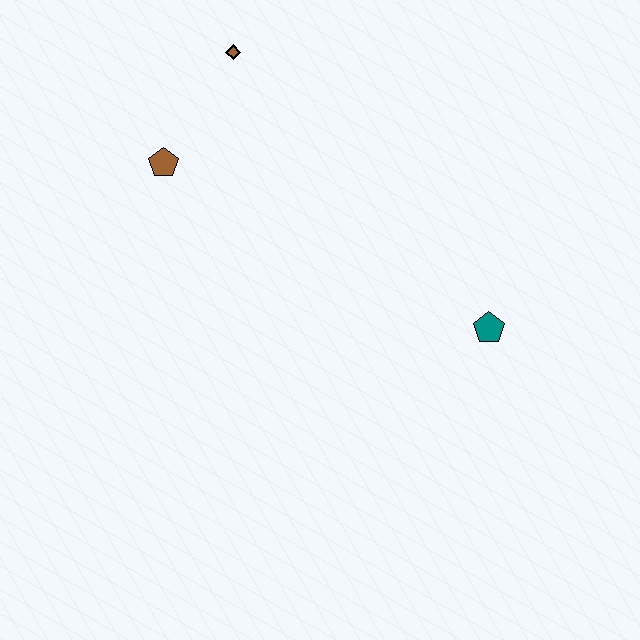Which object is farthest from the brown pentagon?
The teal pentagon is farthest from the brown pentagon.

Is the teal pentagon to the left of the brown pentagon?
No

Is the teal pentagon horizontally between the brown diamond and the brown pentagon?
No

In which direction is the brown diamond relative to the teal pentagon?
The brown diamond is above the teal pentagon.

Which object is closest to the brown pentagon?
The brown diamond is closest to the brown pentagon.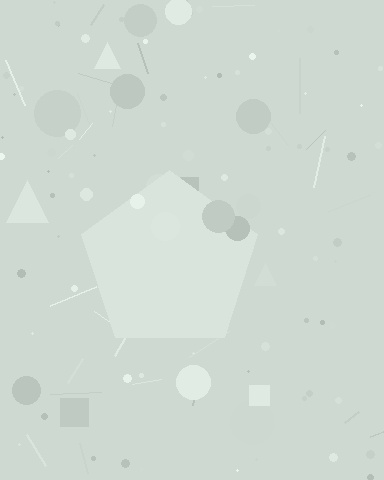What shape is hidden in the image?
A pentagon is hidden in the image.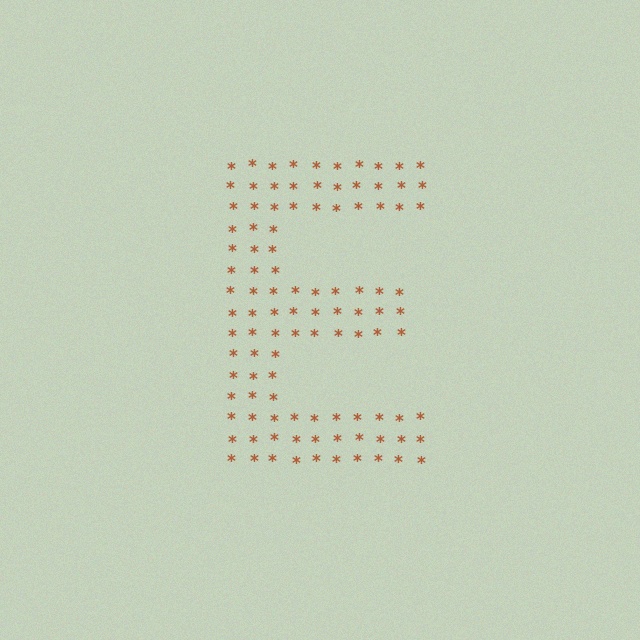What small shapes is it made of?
It is made of small asterisks.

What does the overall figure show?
The overall figure shows the letter E.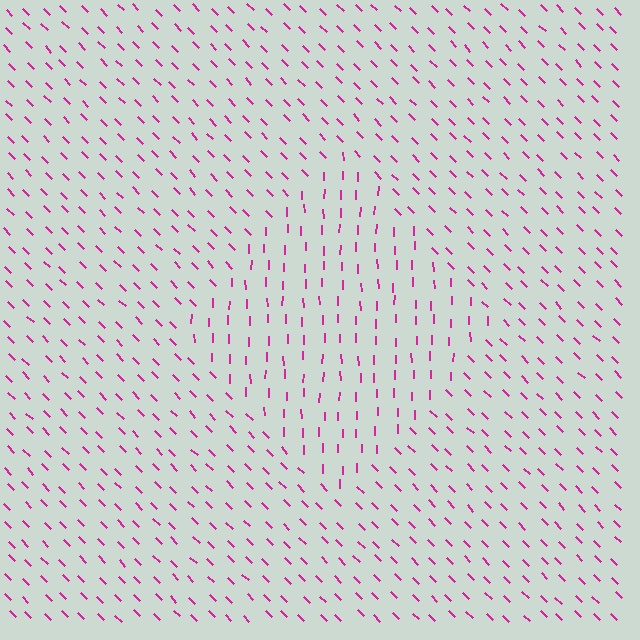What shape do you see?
I see a diamond.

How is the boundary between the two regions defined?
The boundary is defined purely by a change in line orientation (approximately 45 degrees difference). All lines are the same color and thickness.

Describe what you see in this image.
The image is filled with small magenta line segments. A diamond region in the image has lines oriented differently from the surrounding lines, creating a visible texture boundary.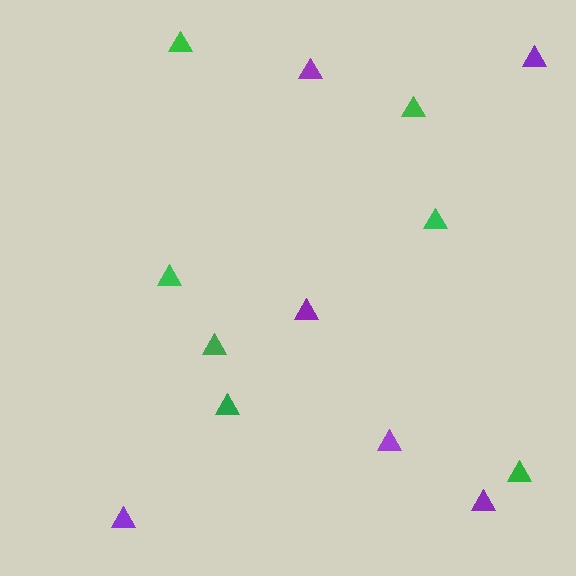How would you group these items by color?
There are 2 groups: one group of green triangles (7) and one group of purple triangles (6).